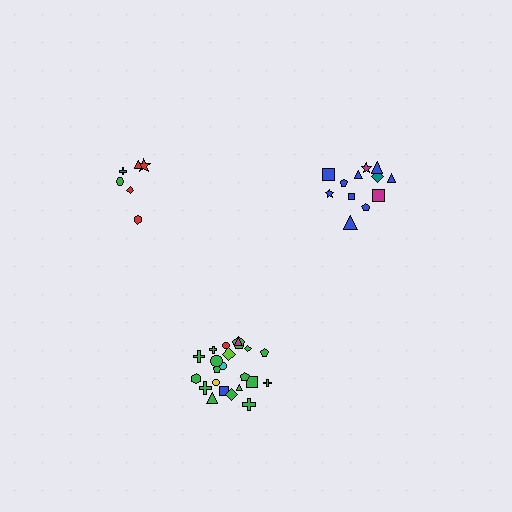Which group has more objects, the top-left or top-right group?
The top-right group.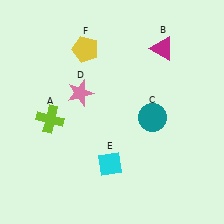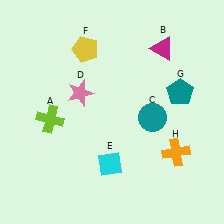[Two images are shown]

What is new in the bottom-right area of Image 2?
An orange cross (H) was added in the bottom-right area of Image 2.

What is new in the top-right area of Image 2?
A teal pentagon (G) was added in the top-right area of Image 2.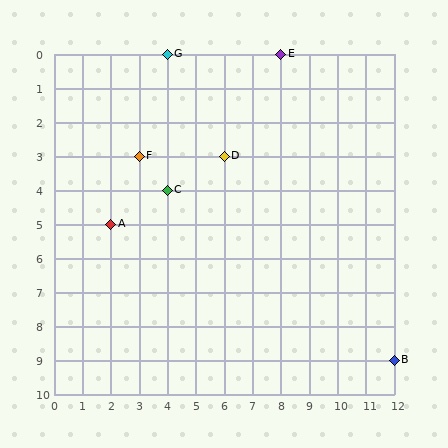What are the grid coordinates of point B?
Point B is at grid coordinates (12, 9).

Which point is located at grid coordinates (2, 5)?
Point A is at (2, 5).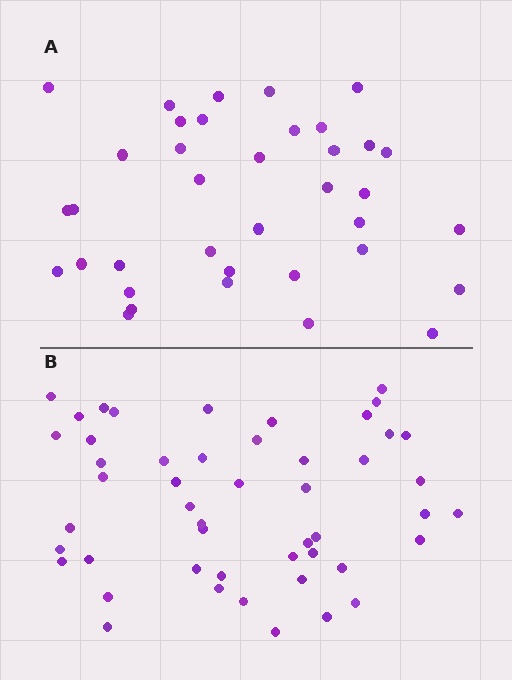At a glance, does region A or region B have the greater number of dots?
Region B (the bottom region) has more dots.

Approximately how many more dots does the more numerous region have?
Region B has roughly 12 or so more dots than region A.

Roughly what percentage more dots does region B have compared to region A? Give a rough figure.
About 30% more.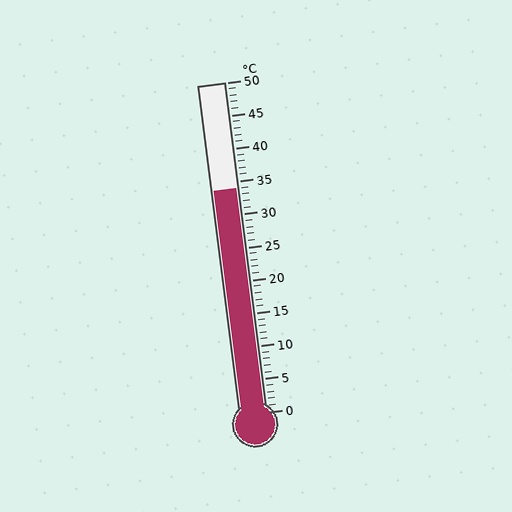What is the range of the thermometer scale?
The thermometer scale ranges from 0°C to 50°C.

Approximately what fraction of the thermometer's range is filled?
The thermometer is filled to approximately 70% of its range.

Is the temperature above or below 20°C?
The temperature is above 20°C.